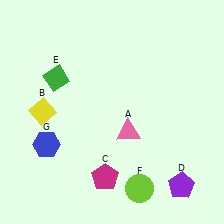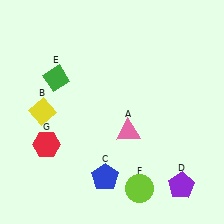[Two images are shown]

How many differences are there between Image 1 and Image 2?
There are 2 differences between the two images.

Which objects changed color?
C changed from magenta to blue. G changed from blue to red.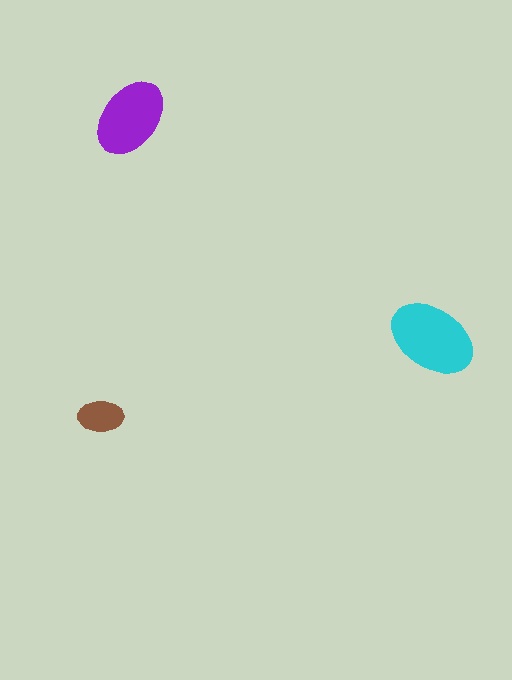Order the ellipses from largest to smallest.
the cyan one, the purple one, the brown one.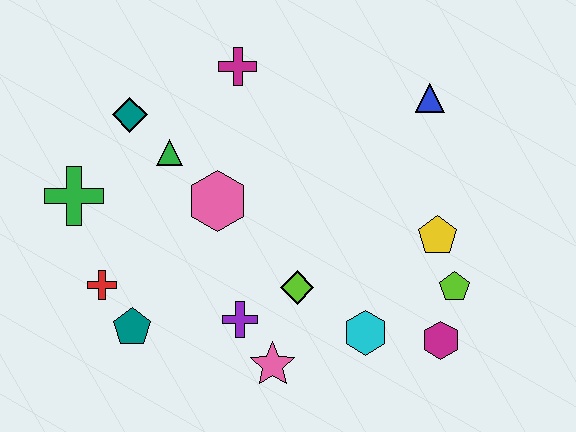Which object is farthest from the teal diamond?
The magenta hexagon is farthest from the teal diamond.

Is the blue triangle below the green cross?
No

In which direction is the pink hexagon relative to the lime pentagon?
The pink hexagon is to the left of the lime pentagon.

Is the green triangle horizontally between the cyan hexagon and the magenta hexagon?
No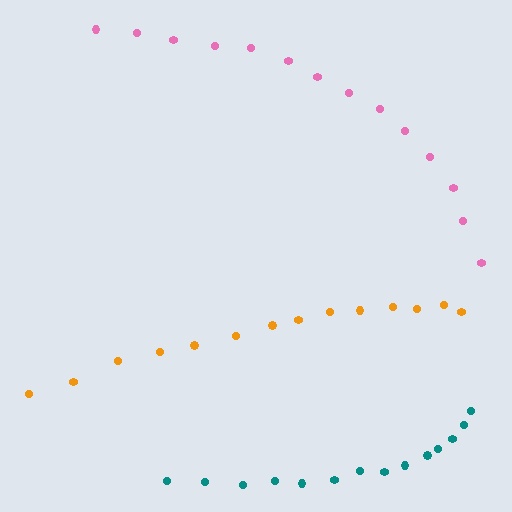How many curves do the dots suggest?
There are 3 distinct paths.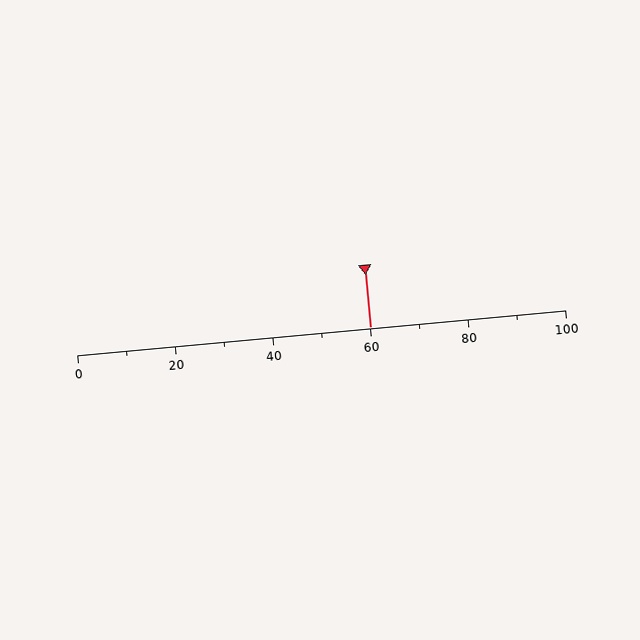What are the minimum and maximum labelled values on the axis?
The axis runs from 0 to 100.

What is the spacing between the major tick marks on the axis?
The major ticks are spaced 20 apart.